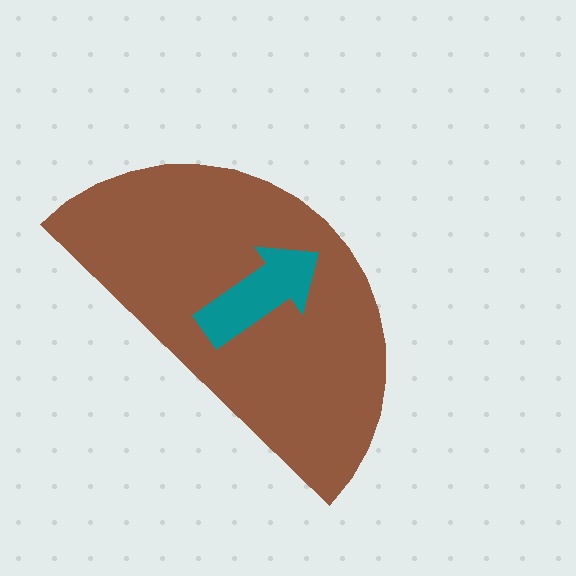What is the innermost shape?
The teal arrow.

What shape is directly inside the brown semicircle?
The teal arrow.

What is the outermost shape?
The brown semicircle.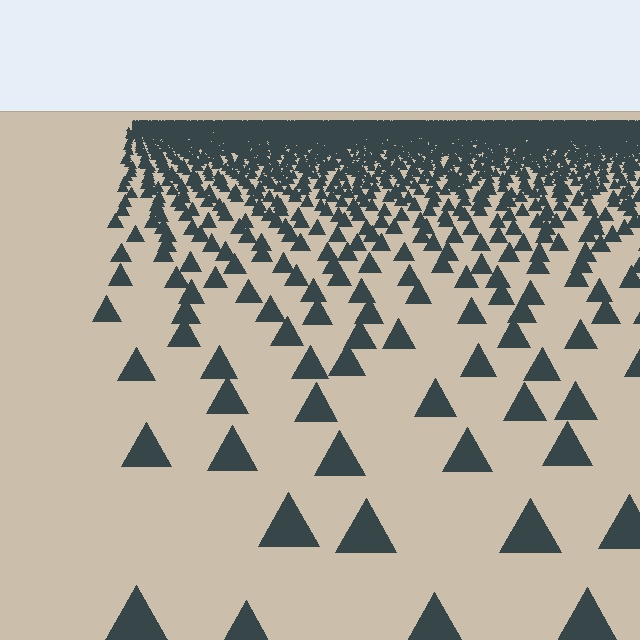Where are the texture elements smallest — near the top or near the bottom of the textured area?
Near the top.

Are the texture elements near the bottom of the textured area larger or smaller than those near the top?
Larger. Near the bottom, elements are closer to the viewer and appear at a bigger on-screen size.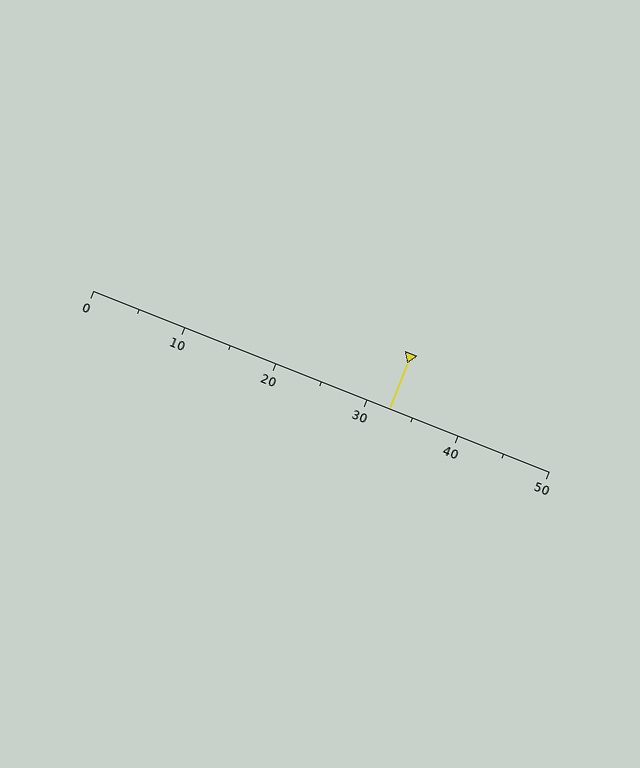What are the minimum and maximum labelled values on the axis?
The axis runs from 0 to 50.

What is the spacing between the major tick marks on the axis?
The major ticks are spaced 10 apart.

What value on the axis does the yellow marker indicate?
The marker indicates approximately 32.5.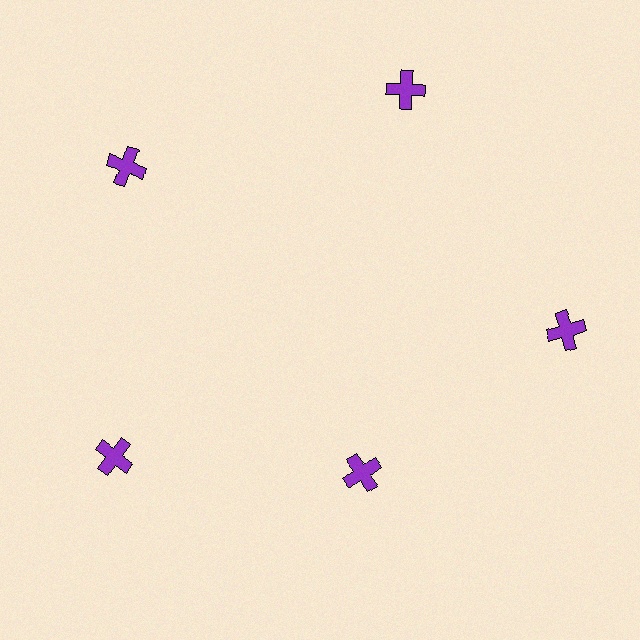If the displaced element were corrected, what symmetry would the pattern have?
It would have 5-fold rotational symmetry — the pattern would map onto itself every 72 degrees.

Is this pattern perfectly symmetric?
No. The 5 purple crosses are arranged in a ring, but one element near the 5 o'clock position is pulled inward toward the center, breaking the 5-fold rotational symmetry.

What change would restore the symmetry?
The symmetry would be restored by moving it outward, back onto the ring so that all 5 crosses sit at equal angles and equal distance from the center.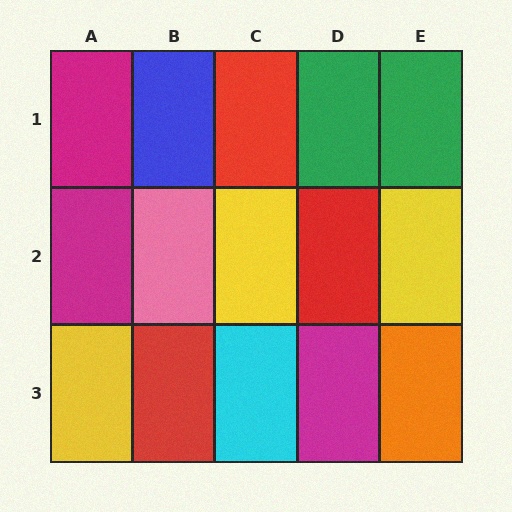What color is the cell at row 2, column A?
Magenta.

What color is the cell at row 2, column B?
Pink.